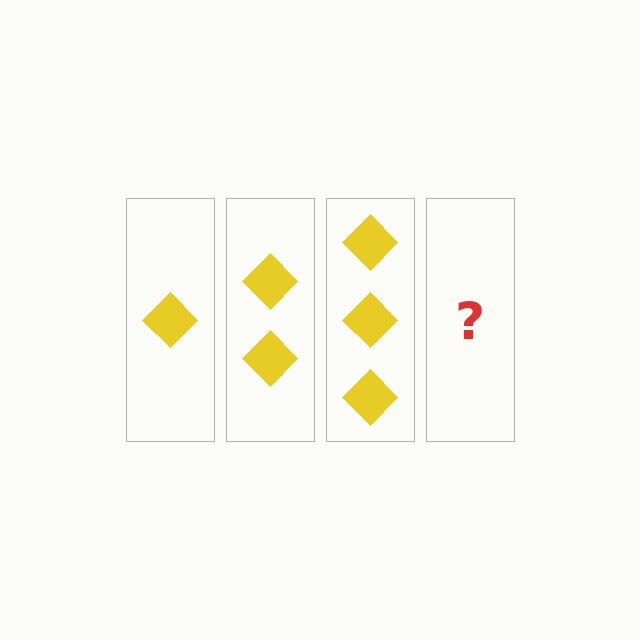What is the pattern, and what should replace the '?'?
The pattern is that each step adds one more diamond. The '?' should be 4 diamonds.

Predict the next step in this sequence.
The next step is 4 diamonds.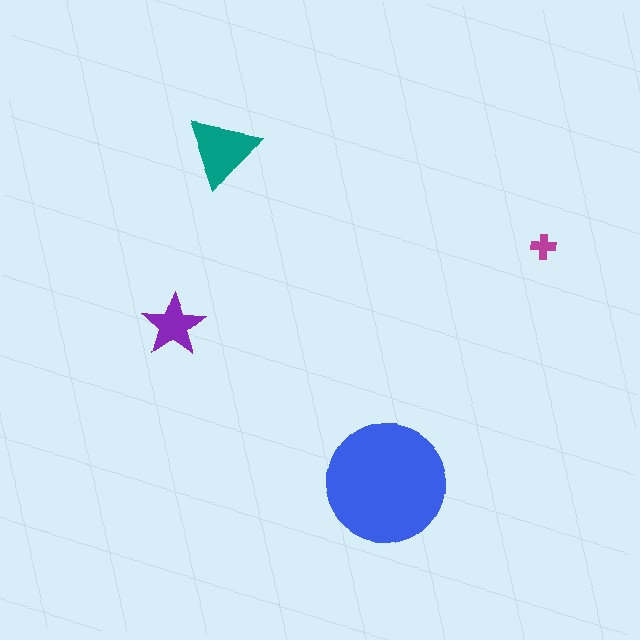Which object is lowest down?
The blue circle is bottommost.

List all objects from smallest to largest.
The magenta cross, the purple star, the teal triangle, the blue circle.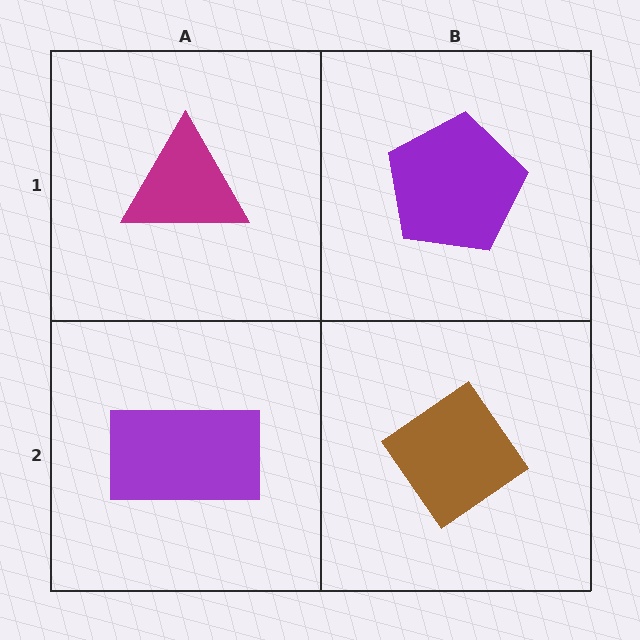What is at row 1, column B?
A purple pentagon.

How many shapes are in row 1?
2 shapes.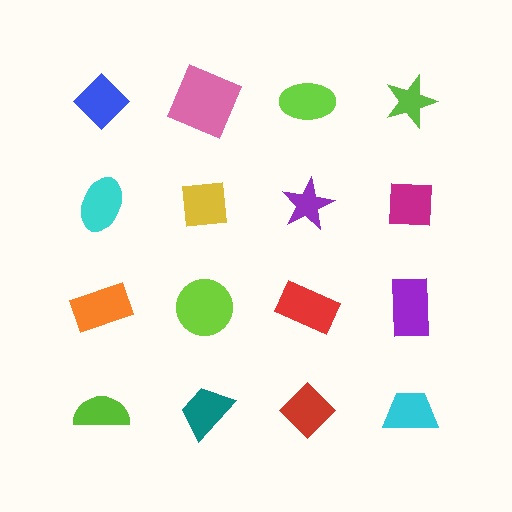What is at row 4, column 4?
A cyan trapezoid.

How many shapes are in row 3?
4 shapes.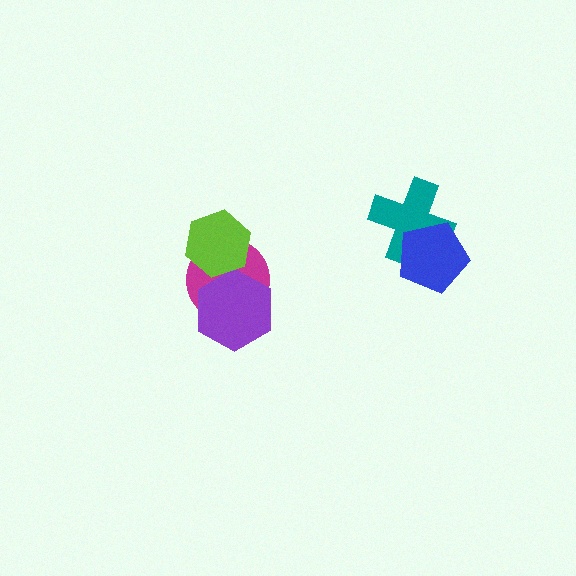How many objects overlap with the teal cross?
1 object overlaps with the teal cross.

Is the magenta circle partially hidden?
Yes, it is partially covered by another shape.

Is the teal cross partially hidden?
Yes, it is partially covered by another shape.